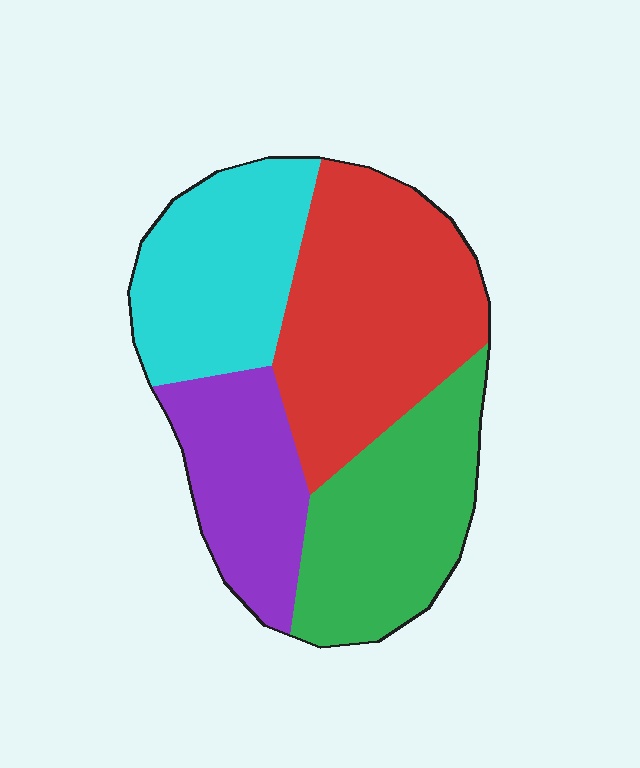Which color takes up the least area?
Purple, at roughly 20%.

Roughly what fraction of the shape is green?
Green covers around 25% of the shape.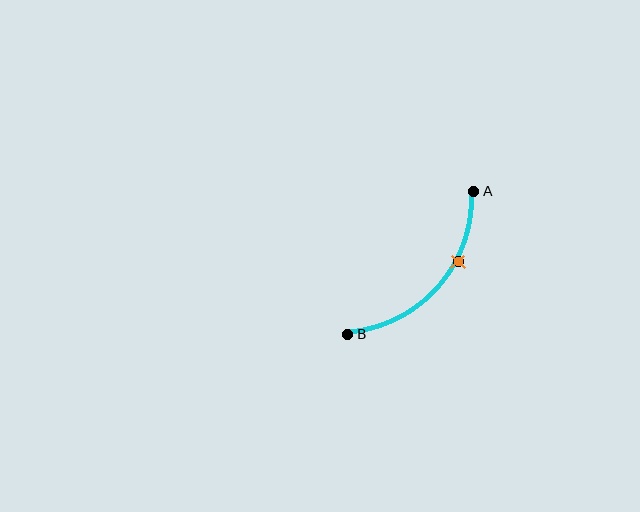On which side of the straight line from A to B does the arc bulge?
The arc bulges below and to the right of the straight line connecting A and B.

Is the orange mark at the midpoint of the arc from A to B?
No. The orange mark lies on the arc but is closer to endpoint A. The arc midpoint would be at the point on the curve equidistant along the arc from both A and B.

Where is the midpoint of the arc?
The arc midpoint is the point on the curve farthest from the straight line joining A and B. It sits below and to the right of that line.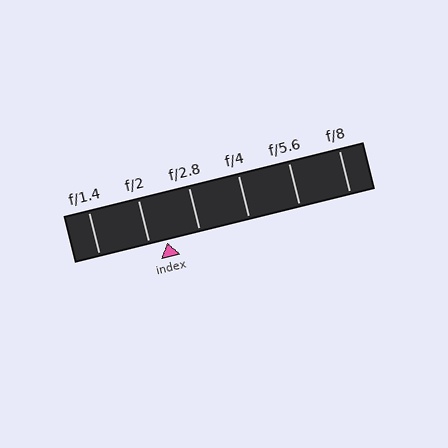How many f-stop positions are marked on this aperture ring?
There are 6 f-stop positions marked.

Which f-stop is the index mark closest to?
The index mark is closest to f/2.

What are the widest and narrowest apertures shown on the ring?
The widest aperture shown is f/1.4 and the narrowest is f/8.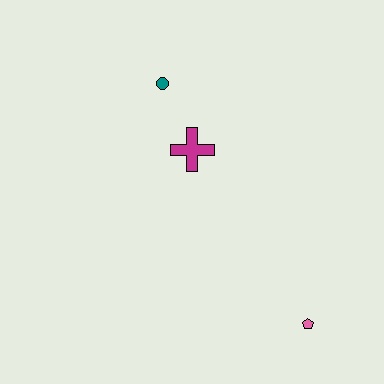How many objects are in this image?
There are 3 objects.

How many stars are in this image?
There are no stars.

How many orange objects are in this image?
There are no orange objects.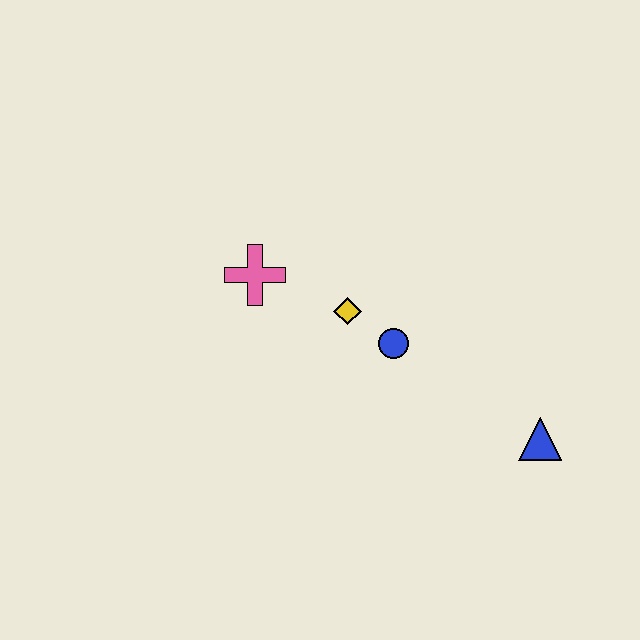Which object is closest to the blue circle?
The yellow diamond is closest to the blue circle.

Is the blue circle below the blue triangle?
No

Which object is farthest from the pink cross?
The blue triangle is farthest from the pink cross.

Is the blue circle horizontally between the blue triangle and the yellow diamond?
Yes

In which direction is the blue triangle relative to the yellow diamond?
The blue triangle is to the right of the yellow diamond.